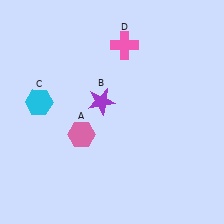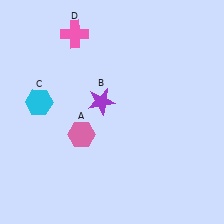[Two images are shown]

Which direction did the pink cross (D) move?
The pink cross (D) moved left.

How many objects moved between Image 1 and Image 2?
1 object moved between the two images.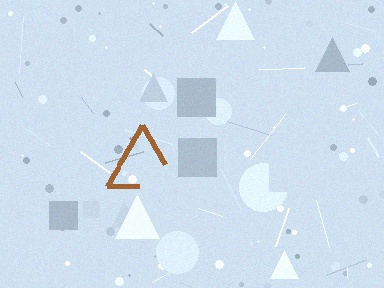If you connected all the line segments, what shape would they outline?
They would outline a triangle.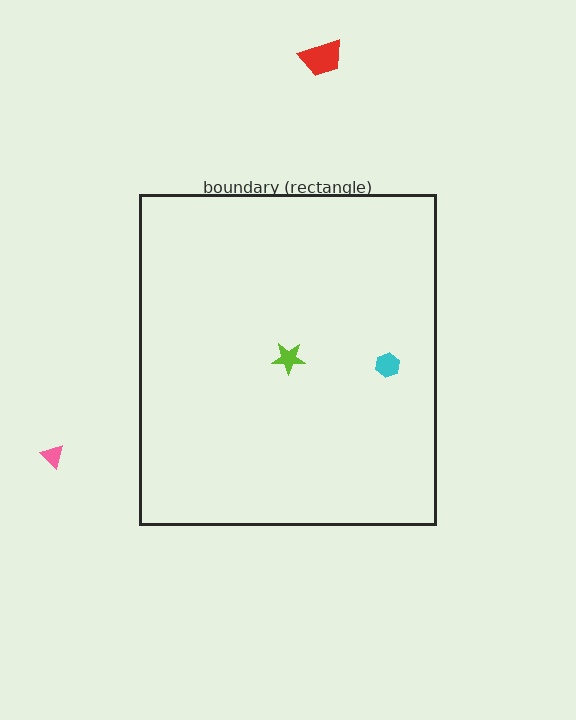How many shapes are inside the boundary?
2 inside, 2 outside.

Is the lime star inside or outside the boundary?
Inside.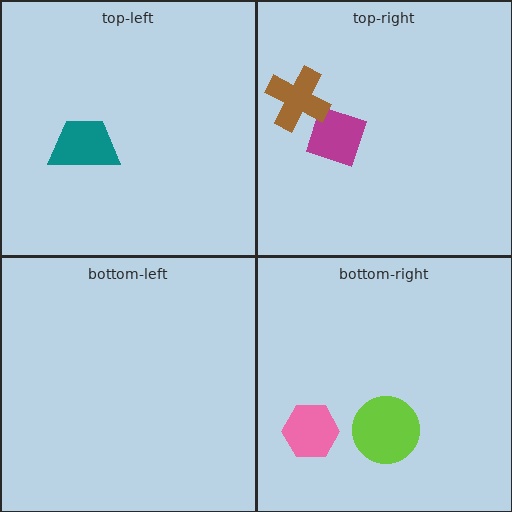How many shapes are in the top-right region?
2.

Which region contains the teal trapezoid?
The top-left region.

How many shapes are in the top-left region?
1.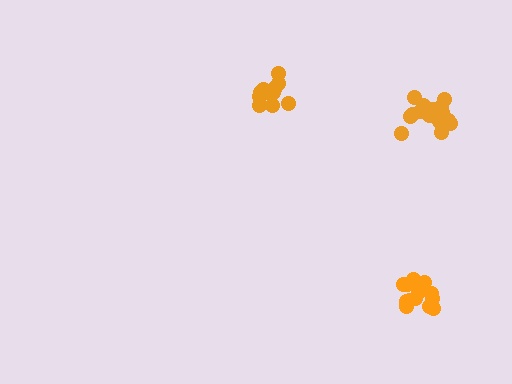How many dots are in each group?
Group 1: 17 dots, Group 2: 14 dots, Group 3: 11 dots (42 total).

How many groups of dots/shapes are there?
There are 3 groups.